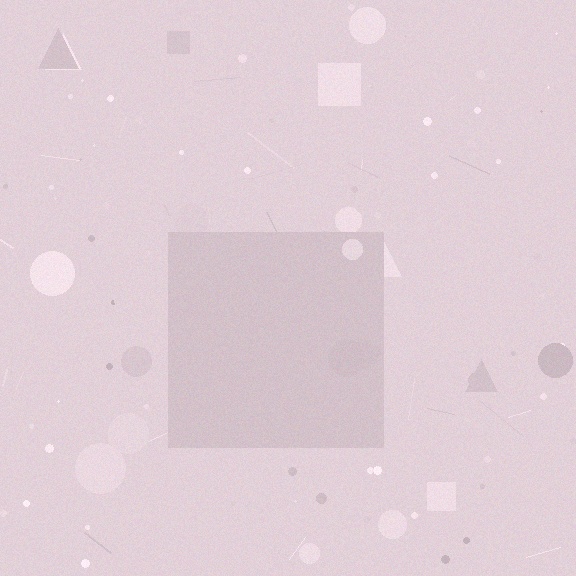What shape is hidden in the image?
A square is hidden in the image.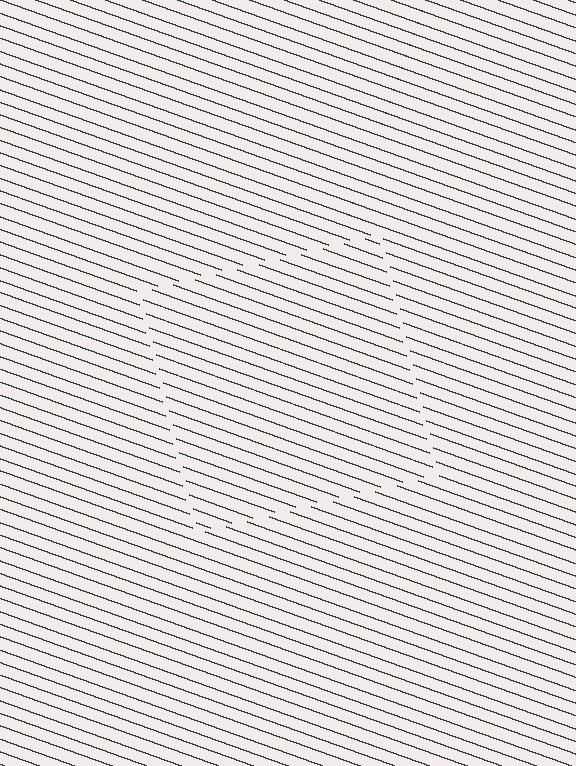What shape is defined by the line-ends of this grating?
An illusory square. The interior of the shape contains the same grating, shifted by half a period — the contour is defined by the phase discontinuity where line-ends from the inner and outer gratings abut.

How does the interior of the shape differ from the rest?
The interior of the shape contains the same grating, shifted by half a period — the contour is defined by the phase discontinuity where line-ends from the inner and outer gratings abut.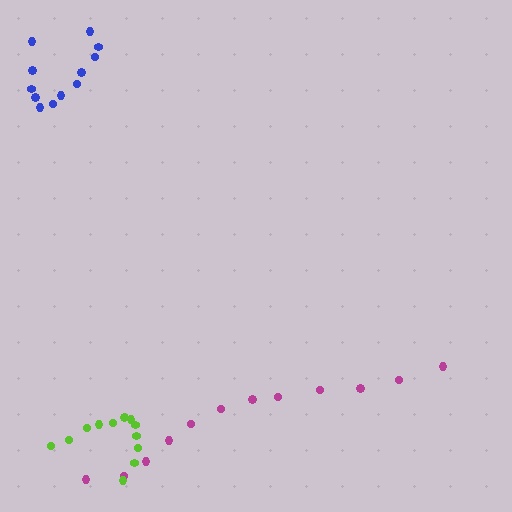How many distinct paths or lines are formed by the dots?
There are 3 distinct paths.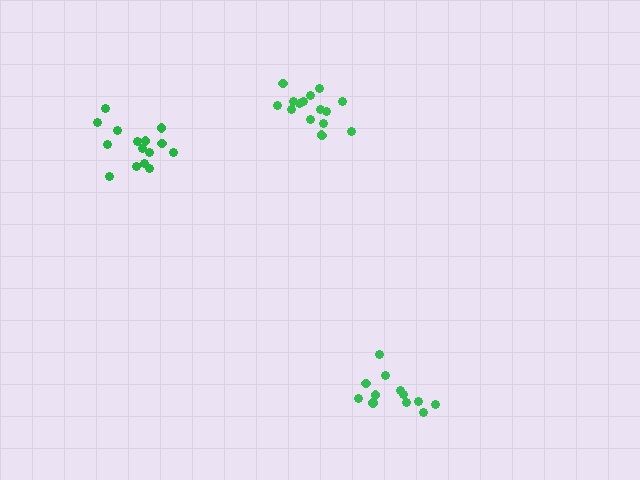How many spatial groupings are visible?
There are 3 spatial groupings.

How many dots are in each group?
Group 1: 16 dots, Group 2: 15 dots, Group 3: 12 dots (43 total).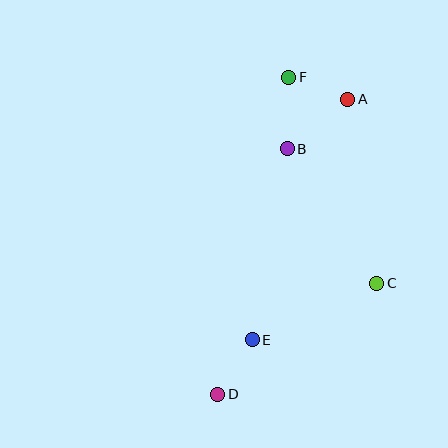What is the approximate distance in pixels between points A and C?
The distance between A and C is approximately 186 pixels.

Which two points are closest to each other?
Points A and F are closest to each other.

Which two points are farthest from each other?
Points D and F are farthest from each other.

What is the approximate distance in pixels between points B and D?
The distance between B and D is approximately 255 pixels.